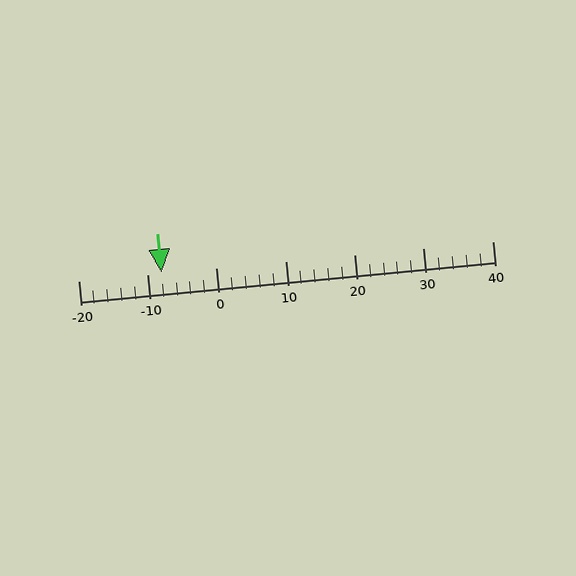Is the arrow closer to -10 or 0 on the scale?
The arrow is closer to -10.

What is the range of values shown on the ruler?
The ruler shows values from -20 to 40.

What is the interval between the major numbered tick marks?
The major tick marks are spaced 10 units apart.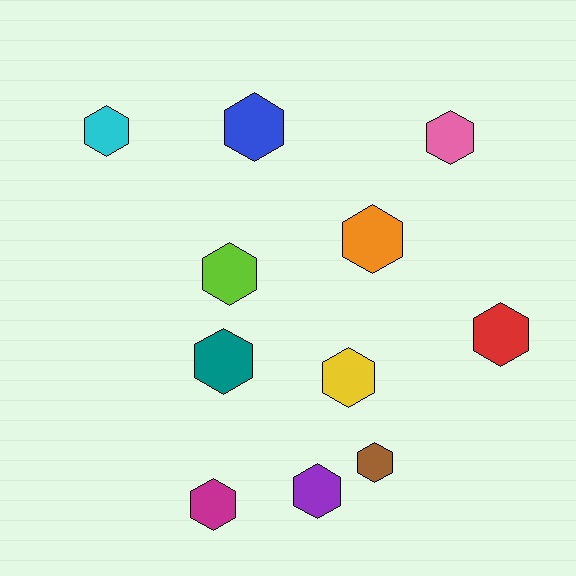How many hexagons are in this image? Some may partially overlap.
There are 11 hexagons.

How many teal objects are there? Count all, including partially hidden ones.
There is 1 teal object.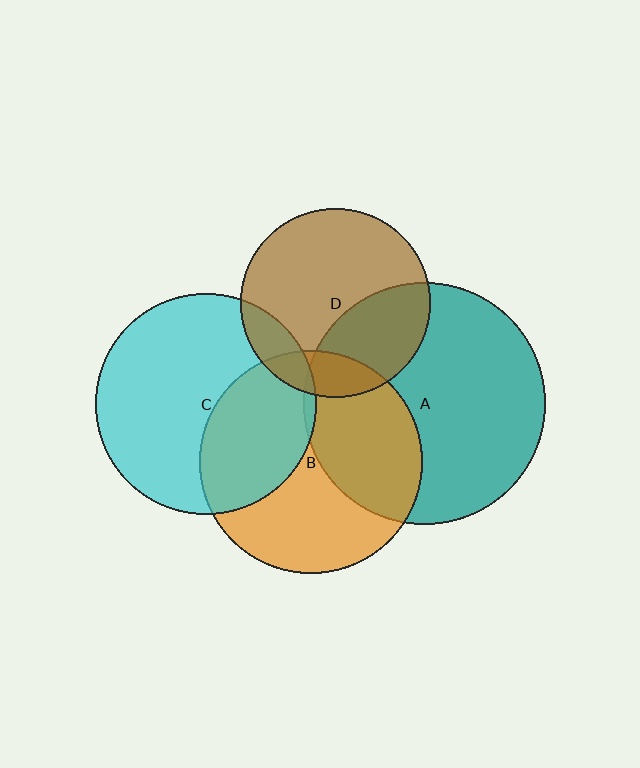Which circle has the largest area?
Circle A (teal).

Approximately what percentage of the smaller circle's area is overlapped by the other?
Approximately 10%.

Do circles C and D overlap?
Yes.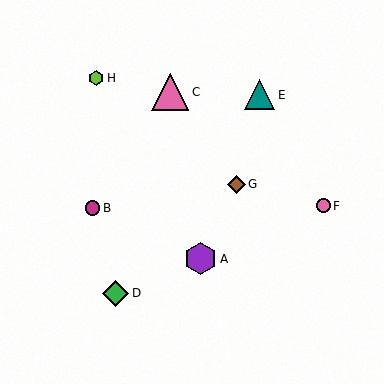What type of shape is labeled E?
Shape E is a teal triangle.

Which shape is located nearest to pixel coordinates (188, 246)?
The purple hexagon (labeled A) at (200, 259) is nearest to that location.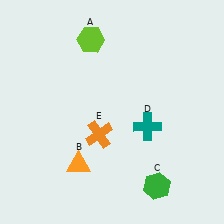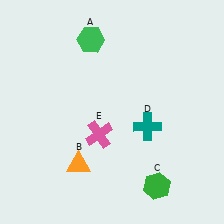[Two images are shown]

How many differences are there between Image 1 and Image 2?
There are 2 differences between the two images.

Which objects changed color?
A changed from lime to green. E changed from orange to pink.